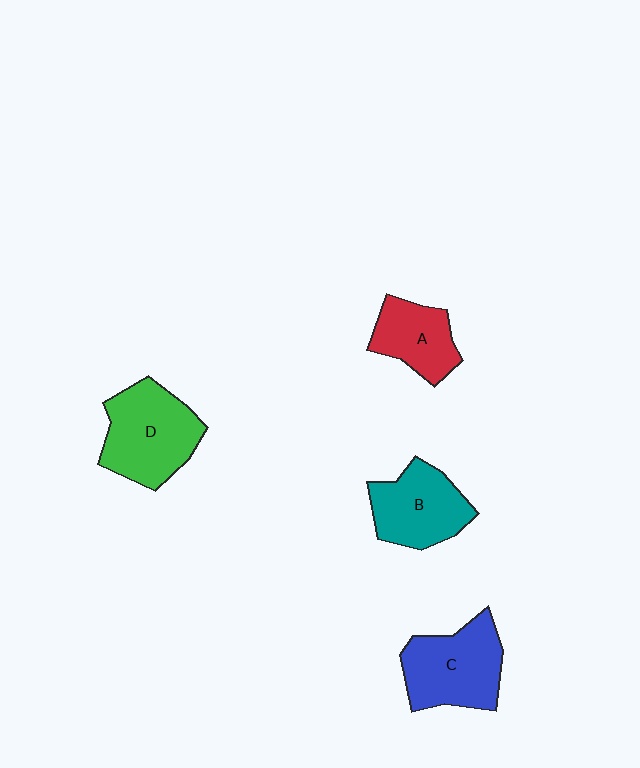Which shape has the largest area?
Shape D (green).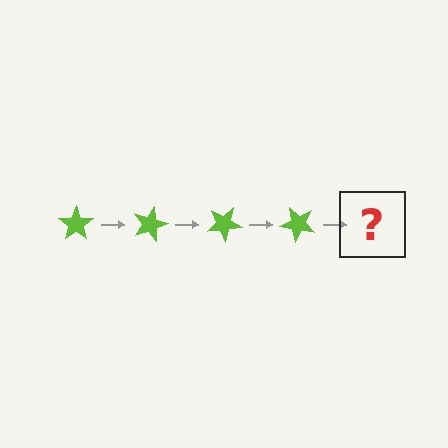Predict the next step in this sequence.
The next step is a lime star rotated 60 degrees.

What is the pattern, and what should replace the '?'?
The pattern is that the star rotates 15 degrees each step. The '?' should be a lime star rotated 60 degrees.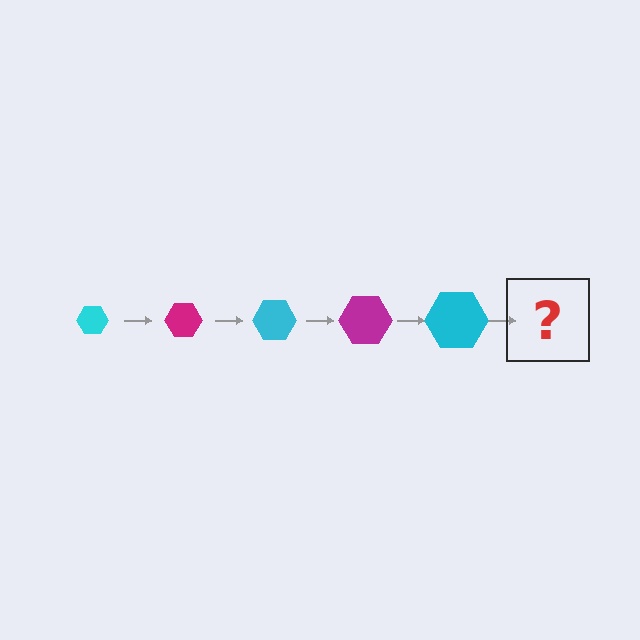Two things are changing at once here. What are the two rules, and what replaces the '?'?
The two rules are that the hexagon grows larger each step and the color cycles through cyan and magenta. The '?' should be a magenta hexagon, larger than the previous one.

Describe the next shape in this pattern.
It should be a magenta hexagon, larger than the previous one.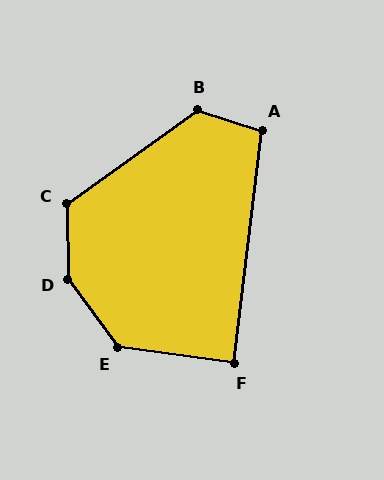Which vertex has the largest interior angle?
D, at approximately 144 degrees.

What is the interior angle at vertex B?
Approximately 127 degrees (obtuse).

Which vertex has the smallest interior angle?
F, at approximately 89 degrees.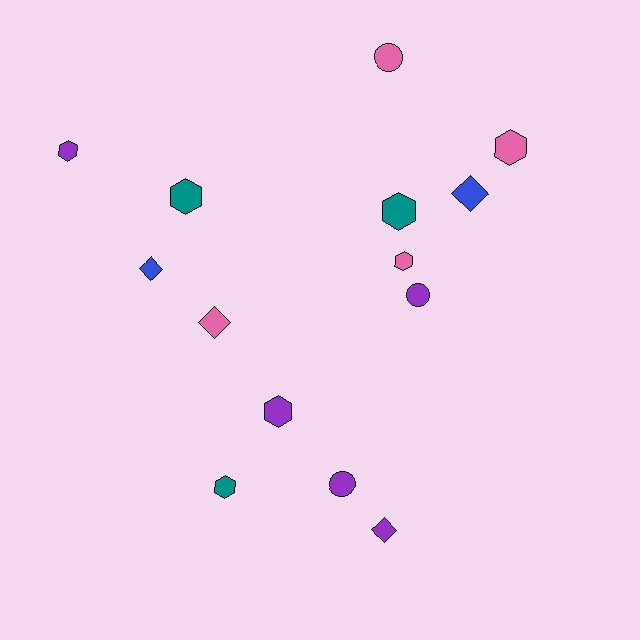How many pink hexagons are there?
There are 2 pink hexagons.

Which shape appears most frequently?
Hexagon, with 7 objects.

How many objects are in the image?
There are 14 objects.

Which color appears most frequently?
Purple, with 5 objects.